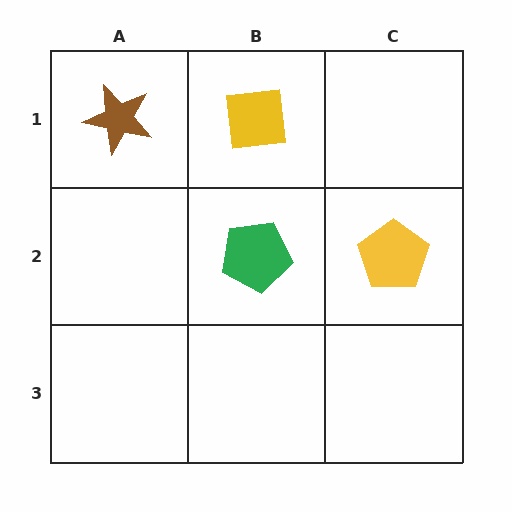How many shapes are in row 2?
2 shapes.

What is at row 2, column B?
A green pentagon.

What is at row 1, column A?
A brown star.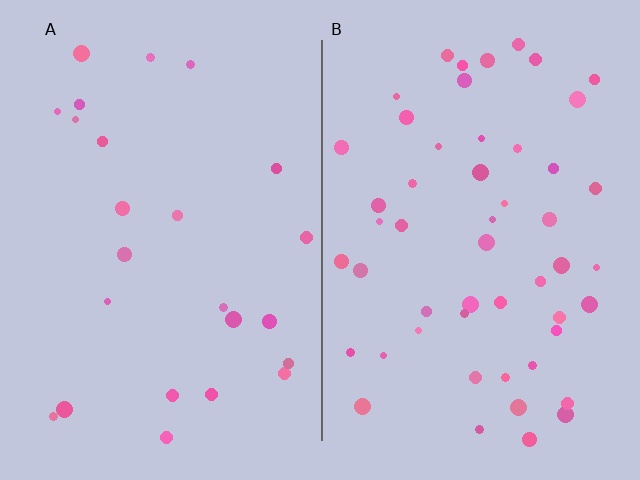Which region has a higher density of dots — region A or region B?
B (the right).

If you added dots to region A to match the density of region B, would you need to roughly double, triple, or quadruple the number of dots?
Approximately double.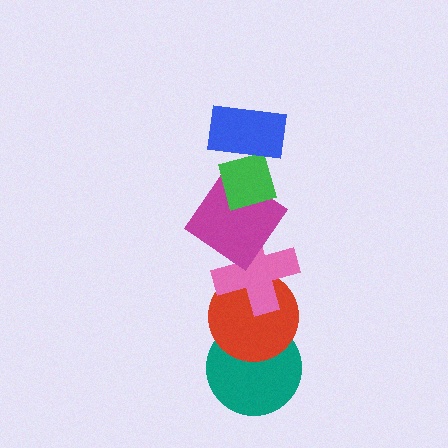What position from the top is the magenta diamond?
The magenta diamond is 3rd from the top.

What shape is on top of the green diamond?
The blue rectangle is on top of the green diamond.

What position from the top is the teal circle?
The teal circle is 6th from the top.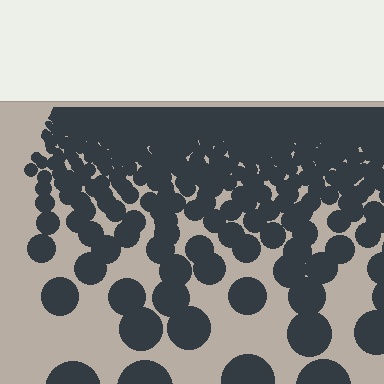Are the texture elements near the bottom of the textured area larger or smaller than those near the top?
Larger. Near the bottom, elements are closer to the viewer and appear at a bigger on-screen size.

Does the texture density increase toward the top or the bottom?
Density increases toward the top.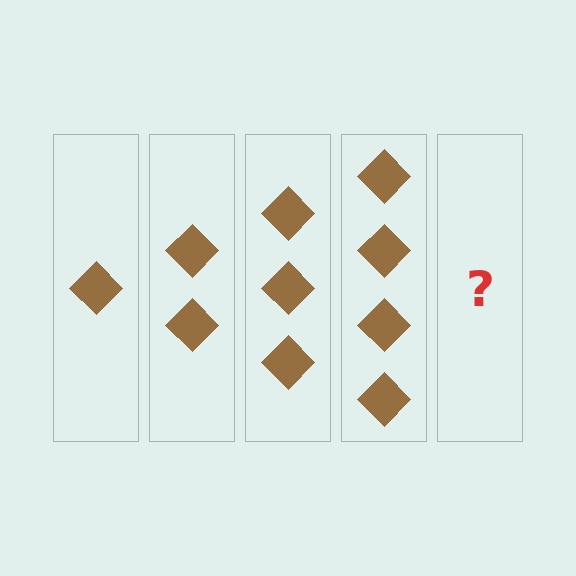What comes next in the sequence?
The next element should be 5 diamonds.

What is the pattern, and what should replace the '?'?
The pattern is that each step adds one more diamond. The '?' should be 5 diamonds.